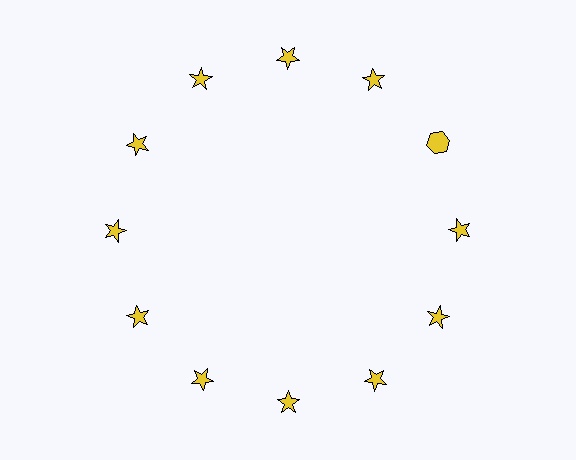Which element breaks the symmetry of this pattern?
The yellow hexagon at roughly the 2 o'clock position breaks the symmetry. All other shapes are yellow stars.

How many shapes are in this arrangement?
There are 12 shapes arranged in a ring pattern.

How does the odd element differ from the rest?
It has a different shape: hexagon instead of star.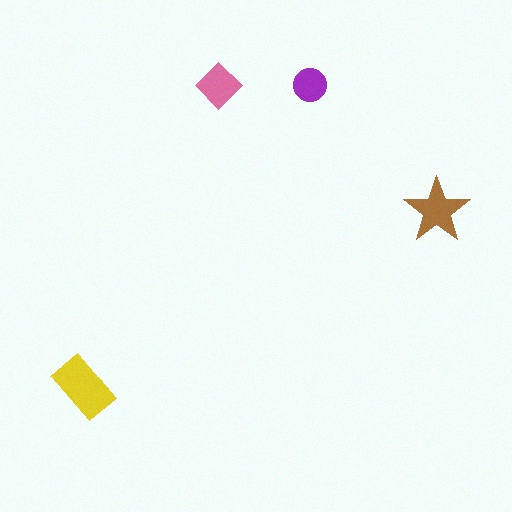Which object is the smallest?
The purple circle.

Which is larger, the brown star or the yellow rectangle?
The yellow rectangle.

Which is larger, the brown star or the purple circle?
The brown star.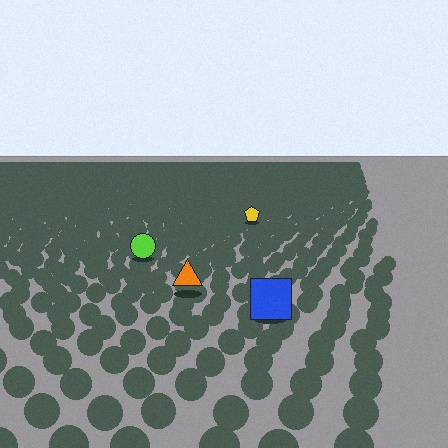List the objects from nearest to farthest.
From nearest to farthest: the blue square, the orange triangle, the lime circle, the yellow pentagon.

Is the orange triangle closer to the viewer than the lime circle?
Yes. The orange triangle is closer — you can tell from the texture gradient: the ground texture is coarser near it.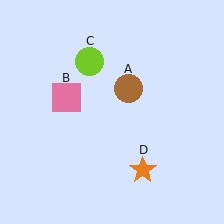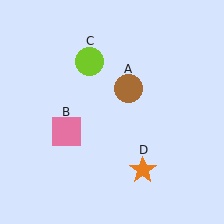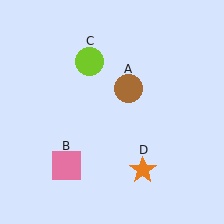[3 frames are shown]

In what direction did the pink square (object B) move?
The pink square (object B) moved down.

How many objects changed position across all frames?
1 object changed position: pink square (object B).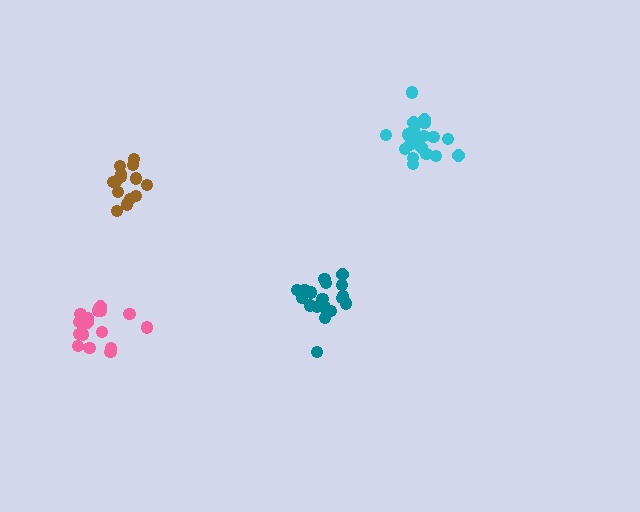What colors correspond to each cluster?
The clusters are colored: teal, pink, cyan, brown.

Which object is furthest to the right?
The cyan cluster is rightmost.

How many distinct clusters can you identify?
There are 4 distinct clusters.